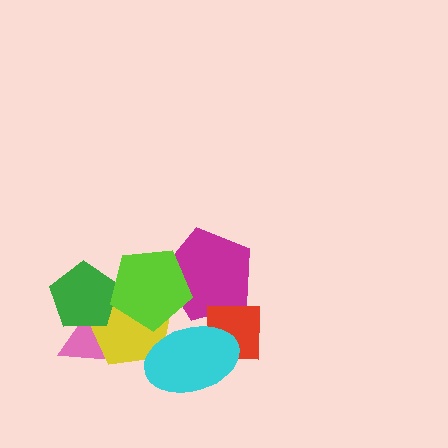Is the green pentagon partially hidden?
Yes, it is partially covered by another shape.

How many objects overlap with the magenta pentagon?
3 objects overlap with the magenta pentagon.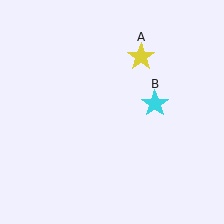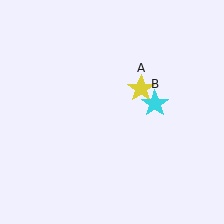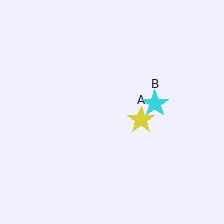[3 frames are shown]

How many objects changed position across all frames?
1 object changed position: yellow star (object A).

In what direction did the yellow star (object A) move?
The yellow star (object A) moved down.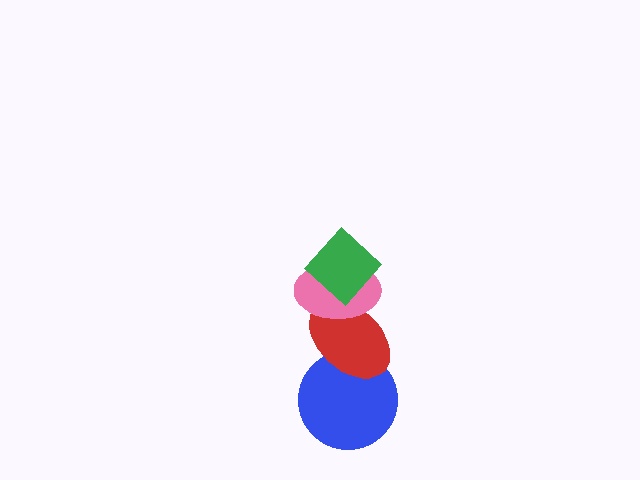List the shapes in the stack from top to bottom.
From top to bottom: the green diamond, the pink ellipse, the red ellipse, the blue circle.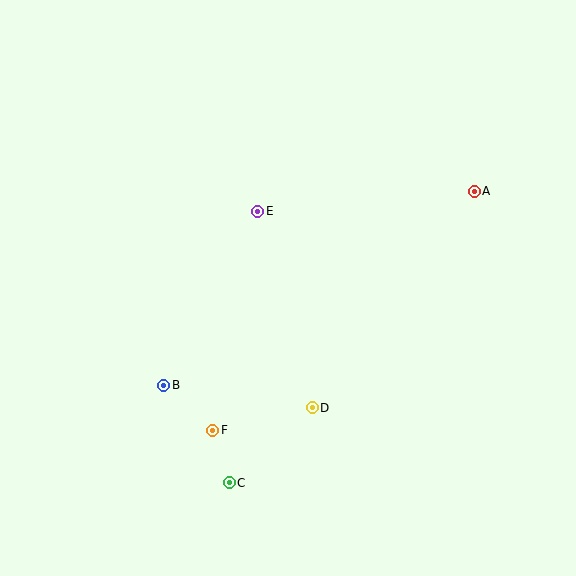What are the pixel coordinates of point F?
Point F is at (213, 430).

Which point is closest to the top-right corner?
Point A is closest to the top-right corner.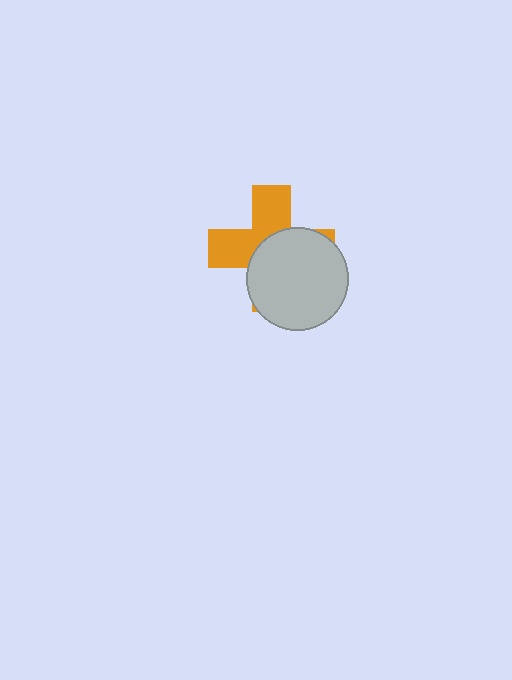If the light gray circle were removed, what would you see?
You would see the complete orange cross.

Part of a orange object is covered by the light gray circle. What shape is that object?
It is a cross.